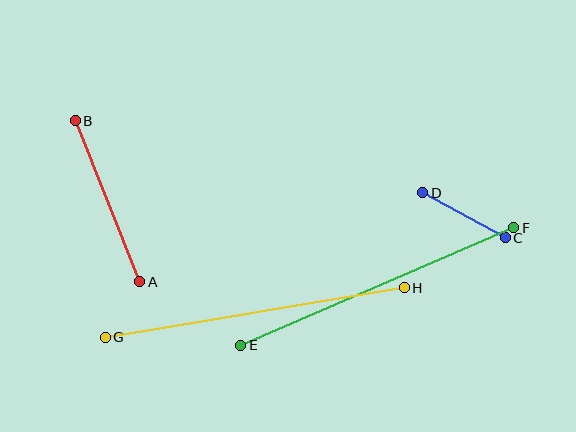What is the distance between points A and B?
The distance is approximately 174 pixels.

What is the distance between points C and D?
The distance is approximately 94 pixels.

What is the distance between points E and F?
The distance is approximately 297 pixels.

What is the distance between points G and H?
The distance is approximately 303 pixels.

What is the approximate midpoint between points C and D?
The midpoint is at approximately (464, 215) pixels.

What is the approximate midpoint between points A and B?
The midpoint is at approximately (107, 201) pixels.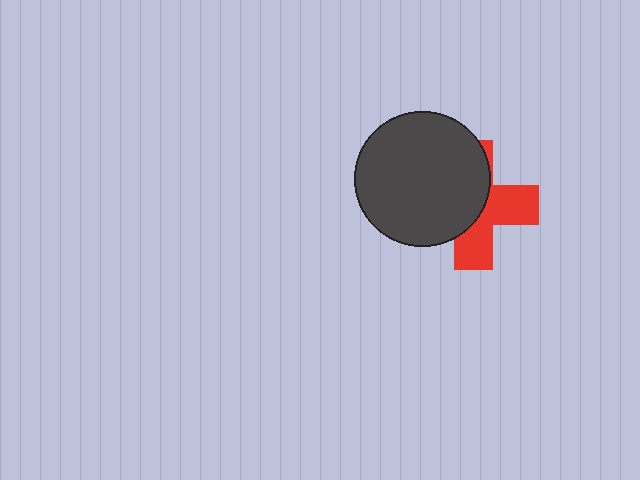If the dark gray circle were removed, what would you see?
You would see the complete red cross.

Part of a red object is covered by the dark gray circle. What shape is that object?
It is a cross.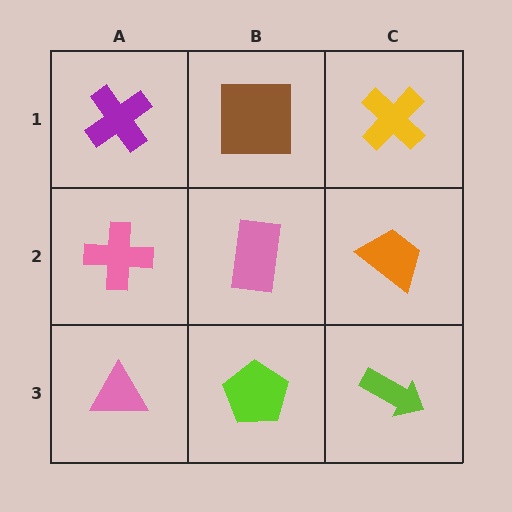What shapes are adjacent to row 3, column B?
A pink rectangle (row 2, column B), a pink triangle (row 3, column A), a lime arrow (row 3, column C).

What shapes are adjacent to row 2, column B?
A brown square (row 1, column B), a lime pentagon (row 3, column B), a pink cross (row 2, column A), an orange trapezoid (row 2, column C).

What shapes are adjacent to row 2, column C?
A yellow cross (row 1, column C), a lime arrow (row 3, column C), a pink rectangle (row 2, column B).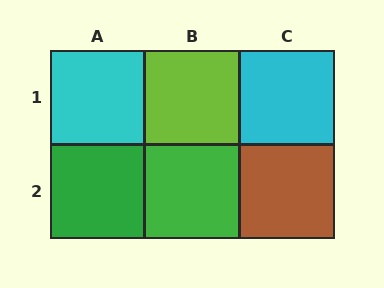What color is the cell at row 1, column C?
Cyan.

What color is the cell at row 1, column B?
Lime.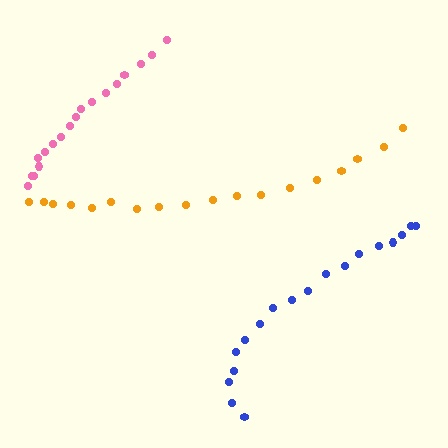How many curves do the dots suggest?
There are 3 distinct paths.